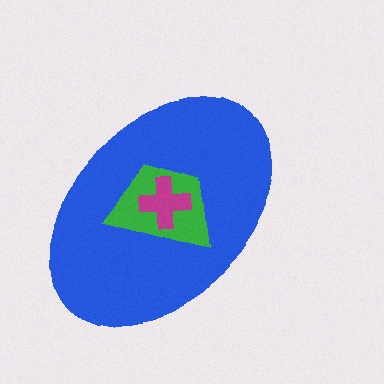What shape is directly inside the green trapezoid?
The magenta cross.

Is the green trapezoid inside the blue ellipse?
Yes.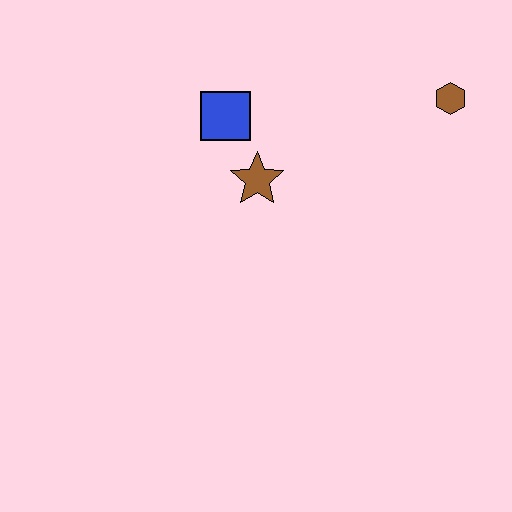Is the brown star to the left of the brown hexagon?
Yes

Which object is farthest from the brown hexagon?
The blue square is farthest from the brown hexagon.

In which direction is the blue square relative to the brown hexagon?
The blue square is to the left of the brown hexagon.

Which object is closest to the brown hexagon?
The brown star is closest to the brown hexagon.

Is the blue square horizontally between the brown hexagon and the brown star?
No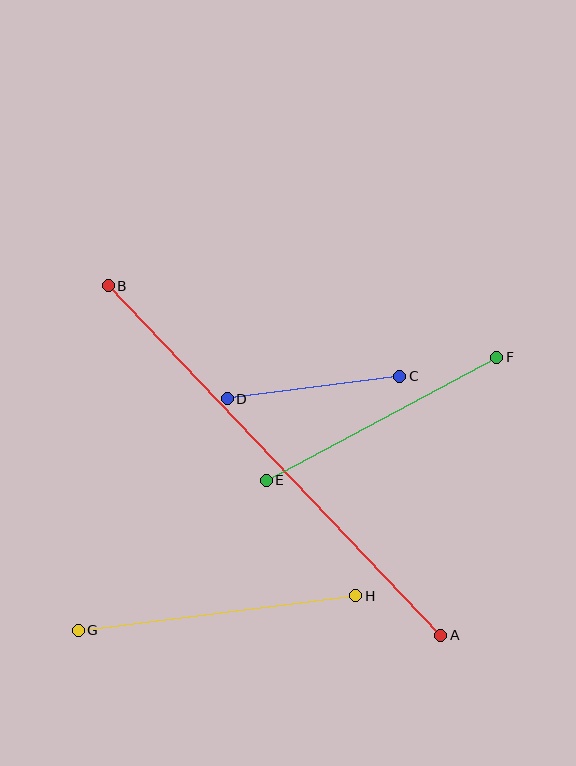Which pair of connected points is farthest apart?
Points A and B are farthest apart.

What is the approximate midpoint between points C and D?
The midpoint is at approximately (314, 387) pixels.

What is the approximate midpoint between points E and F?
The midpoint is at approximately (381, 419) pixels.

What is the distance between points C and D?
The distance is approximately 174 pixels.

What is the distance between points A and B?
The distance is approximately 483 pixels.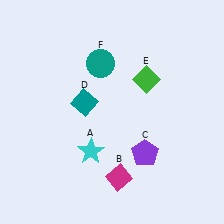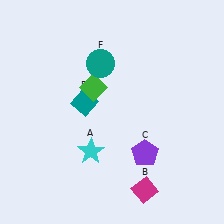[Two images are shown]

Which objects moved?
The objects that moved are: the magenta diamond (B), the green diamond (E).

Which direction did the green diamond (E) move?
The green diamond (E) moved left.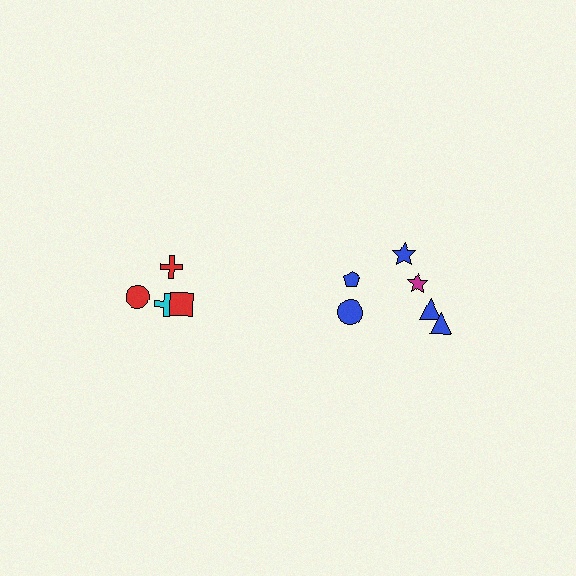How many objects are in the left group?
There are 4 objects.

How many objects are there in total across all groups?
There are 10 objects.